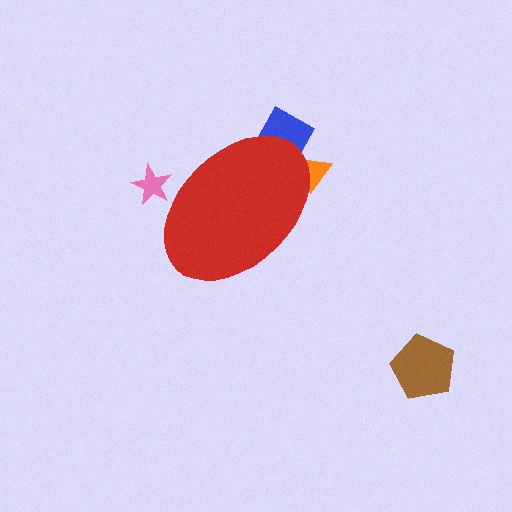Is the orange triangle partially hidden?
Yes, the orange triangle is partially hidden behind the red ellipse.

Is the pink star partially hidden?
Yes, the pink star is partially hidden behind the red ellipse.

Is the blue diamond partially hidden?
Yes, the blue diamond is partially hidden behind the red ellipse.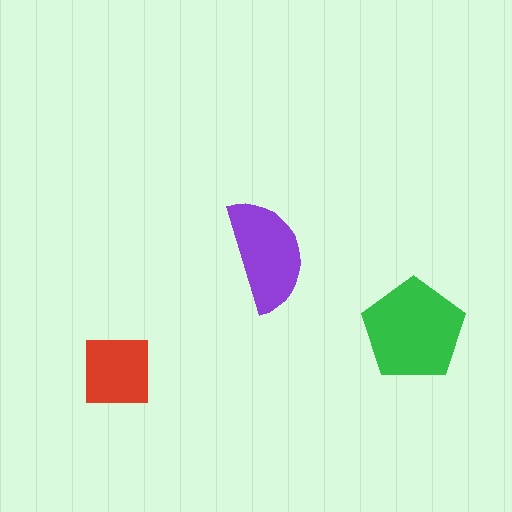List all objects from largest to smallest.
The green pentagon, the purple semicircle, the red square.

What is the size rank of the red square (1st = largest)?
3rd.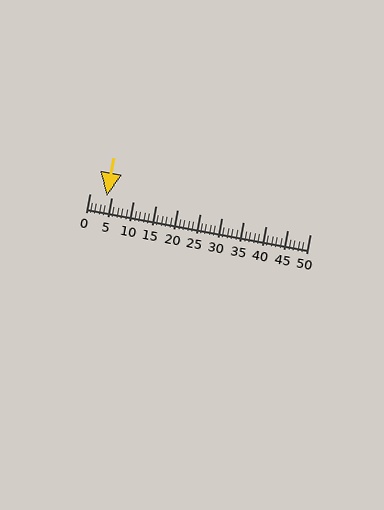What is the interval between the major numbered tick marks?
The major tick marks are spaced 5 units apart.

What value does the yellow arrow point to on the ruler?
The yellow arrow points to approximately 4.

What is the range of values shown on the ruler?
The ruler shows values from 0 to 50.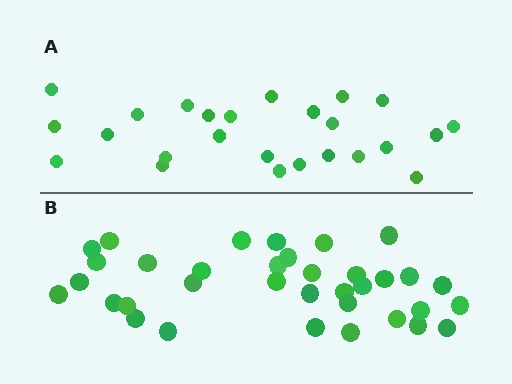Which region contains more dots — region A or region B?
Region B (the bottom region) has more dots.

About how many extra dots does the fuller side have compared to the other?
Region B has roughly 10 or so more dots than region A.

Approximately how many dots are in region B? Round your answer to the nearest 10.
About 40 dots. (The exact count is 35, which rounds to 40.)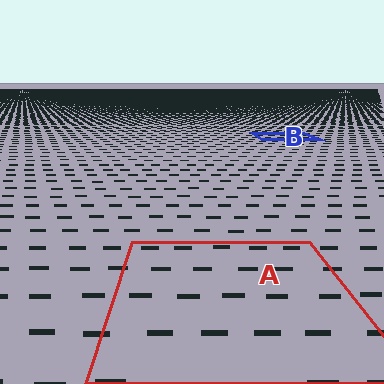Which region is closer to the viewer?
Region A is closer. The texture elements there are larger and more spread out.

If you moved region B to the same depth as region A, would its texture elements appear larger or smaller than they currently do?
They would appear larger. At a closer depth, the same texture elements are projected at a bigger on-screen size.